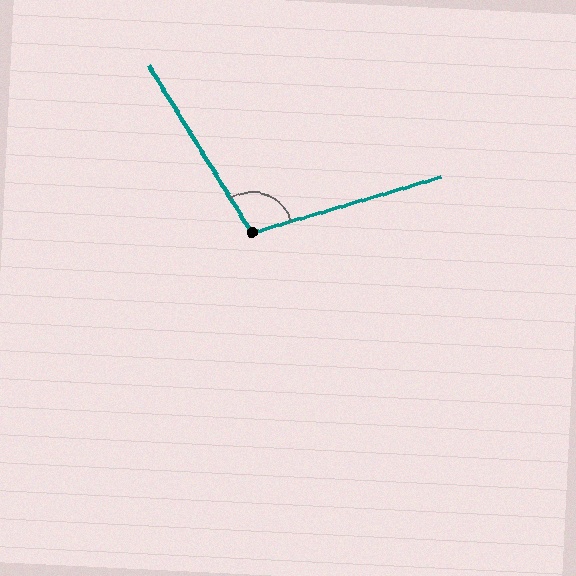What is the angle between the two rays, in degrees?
Approximately 105 degrees.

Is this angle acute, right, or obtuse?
It is obtuse.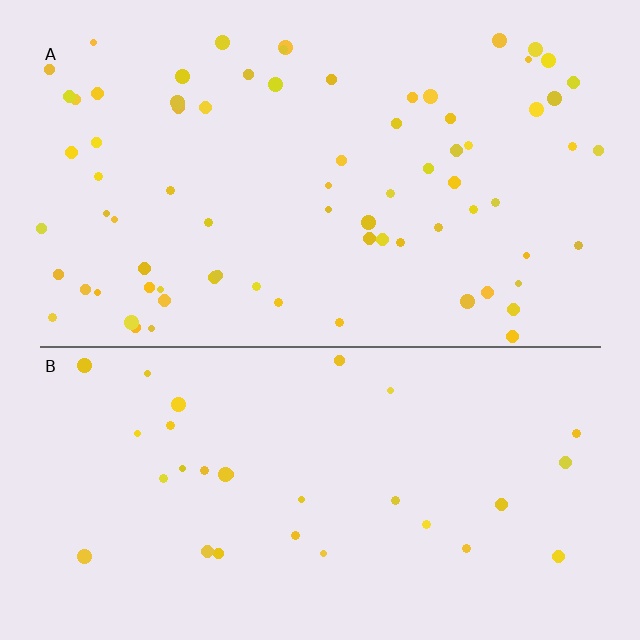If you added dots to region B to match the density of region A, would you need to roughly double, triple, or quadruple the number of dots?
Approximately double.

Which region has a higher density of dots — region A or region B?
A (the top).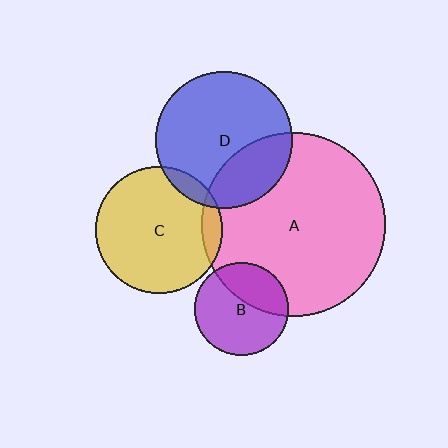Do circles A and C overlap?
Yes.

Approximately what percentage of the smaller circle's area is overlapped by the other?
Approximately 10%.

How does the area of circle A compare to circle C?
Approximately 2.1 times.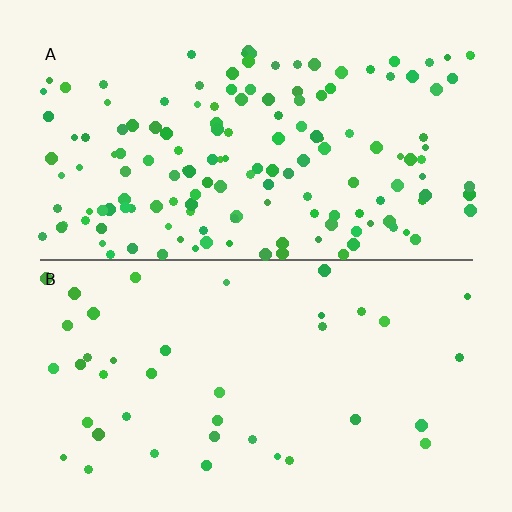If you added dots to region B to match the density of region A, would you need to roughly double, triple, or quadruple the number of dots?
Approximately quadruple.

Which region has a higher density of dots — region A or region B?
A (the top).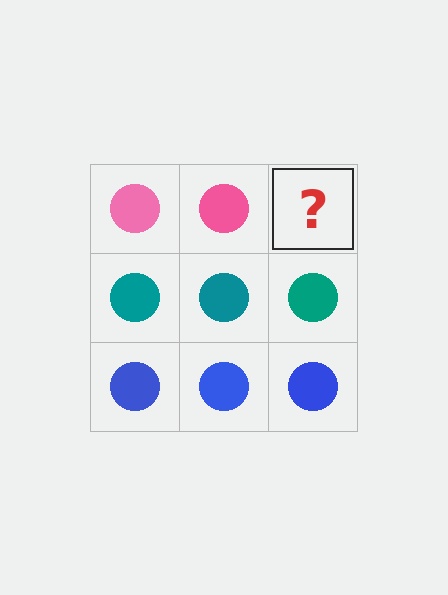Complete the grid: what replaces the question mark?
The question mark should be replaced with a pink circle.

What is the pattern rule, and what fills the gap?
The rule is that each row has a consistent color. The gap should be filled with a pink circle.